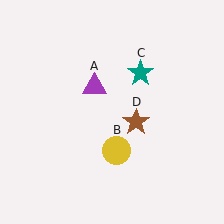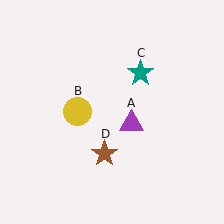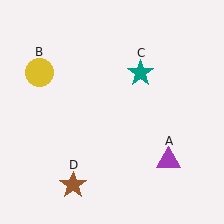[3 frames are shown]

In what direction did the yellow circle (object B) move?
The yellow circle (object B) moved up and to the left.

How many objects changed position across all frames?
3 objects changed position: purple triangle (object A), yellow circle (object B), brown star (object D).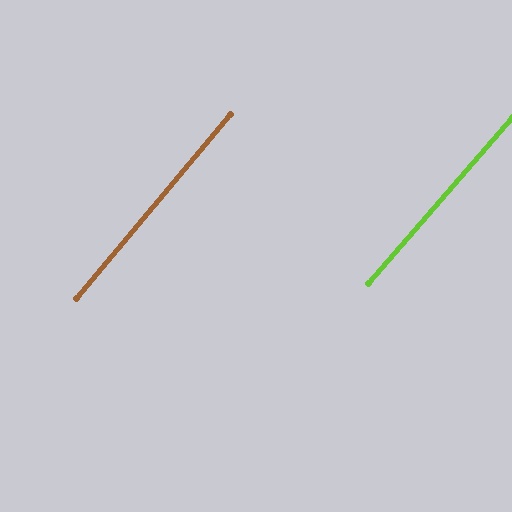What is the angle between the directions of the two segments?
Approximately 1 degree.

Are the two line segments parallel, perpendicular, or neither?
Parallel — their directions differ by only 1.0°.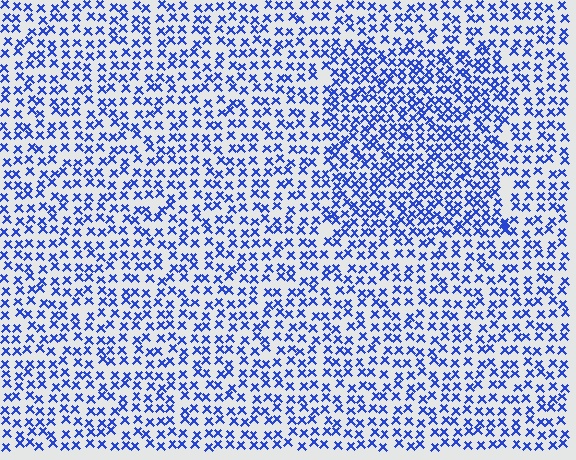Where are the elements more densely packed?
The elements are more densely packed inside the rectangle boundary.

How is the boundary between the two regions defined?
The boundary is defined by a change in element density (approximately 1.6x ratio). All elements are the same color, size, and shape.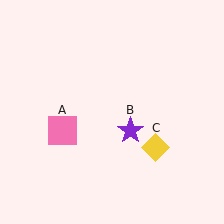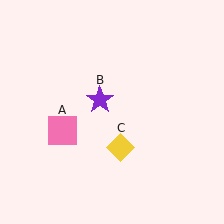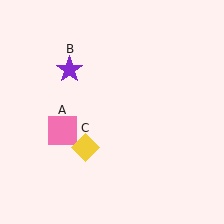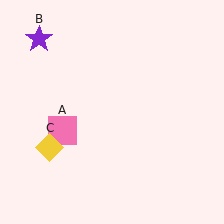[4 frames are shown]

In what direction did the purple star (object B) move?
The purple star (object B) moved up and to the left.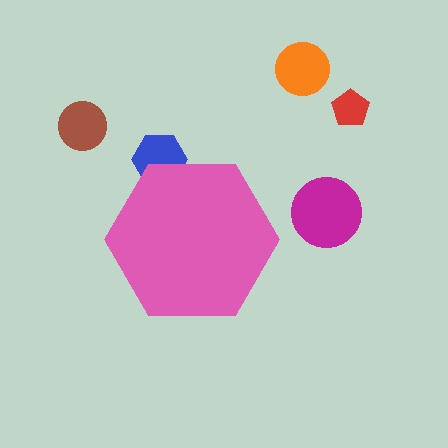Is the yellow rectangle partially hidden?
No, the yellow rectangle is fully visible.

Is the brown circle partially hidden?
No, the brown circle is fully visible.